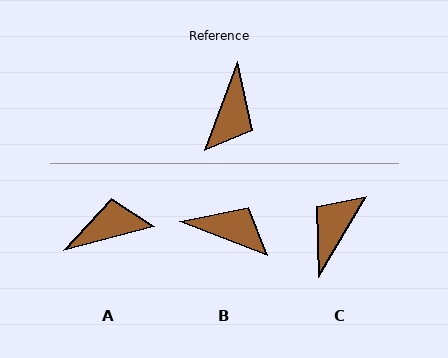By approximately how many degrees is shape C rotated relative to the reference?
Approximately 169 degrees counter-clockwise.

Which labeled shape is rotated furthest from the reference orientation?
C, about 169 degrees away.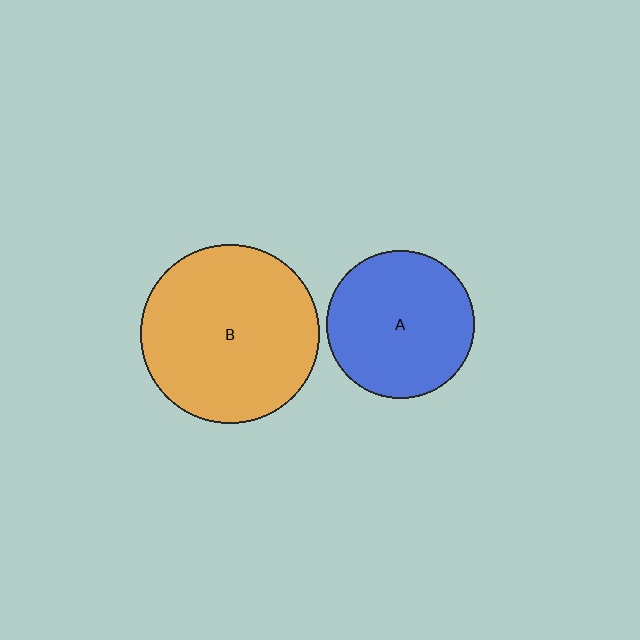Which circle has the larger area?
Circle B (orange).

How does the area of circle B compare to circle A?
Approximately 1.4 times.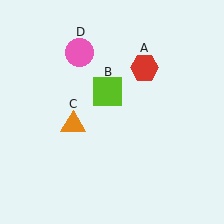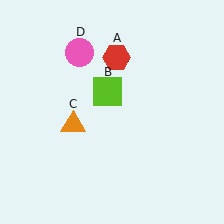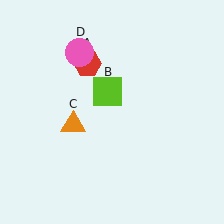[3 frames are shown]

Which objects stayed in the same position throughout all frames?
Lime square (object B) and orange triangle (object C) and pink circle (object D) remained stationary.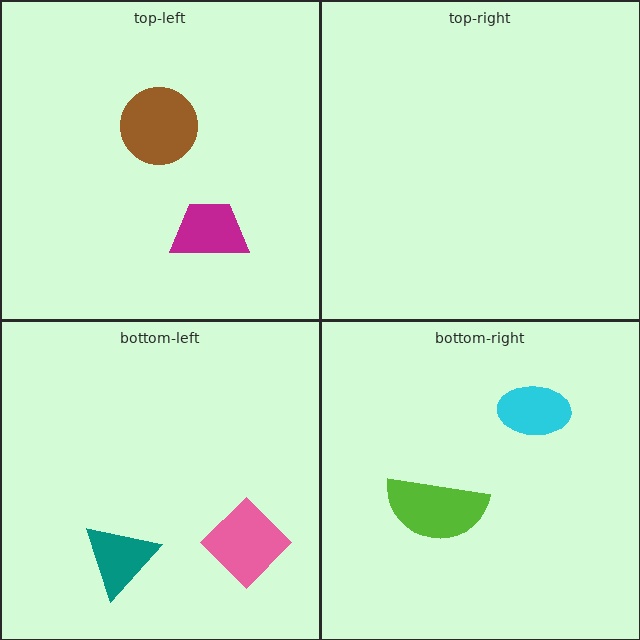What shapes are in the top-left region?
The brown circle, the magenta trapezoid.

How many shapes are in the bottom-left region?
2.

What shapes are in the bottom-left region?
The pink diamond, the teal triangle.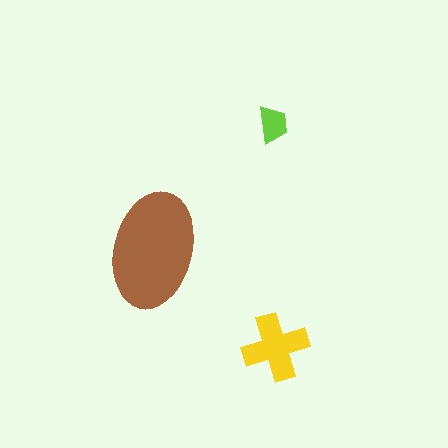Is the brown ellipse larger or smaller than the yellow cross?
Larger.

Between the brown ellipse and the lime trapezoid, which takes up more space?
The brown ellipse.